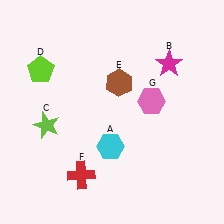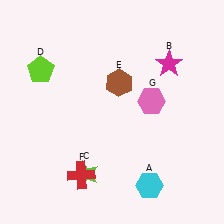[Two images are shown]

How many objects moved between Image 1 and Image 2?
2 objects moved between the two images.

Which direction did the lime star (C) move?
The lime star (C) moved down.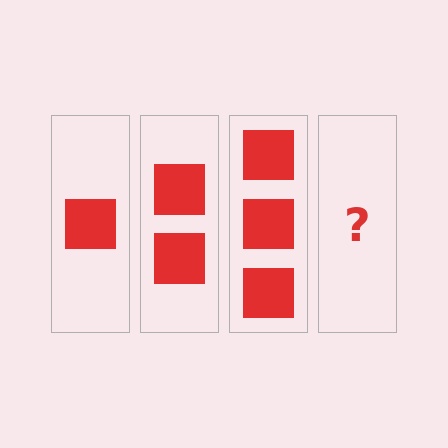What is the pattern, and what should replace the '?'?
The pattern is that each step adds one more square. The '?' should be 4 squares.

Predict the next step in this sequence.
The next step is 4 squares.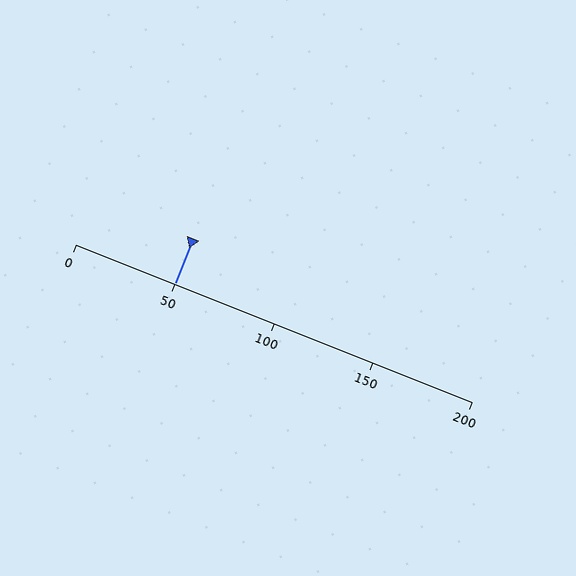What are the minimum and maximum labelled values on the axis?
The axis runs from 0 to 200.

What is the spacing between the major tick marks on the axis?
The major ticks are spaced 50 apart.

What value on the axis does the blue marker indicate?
The marker indicates approximately 50.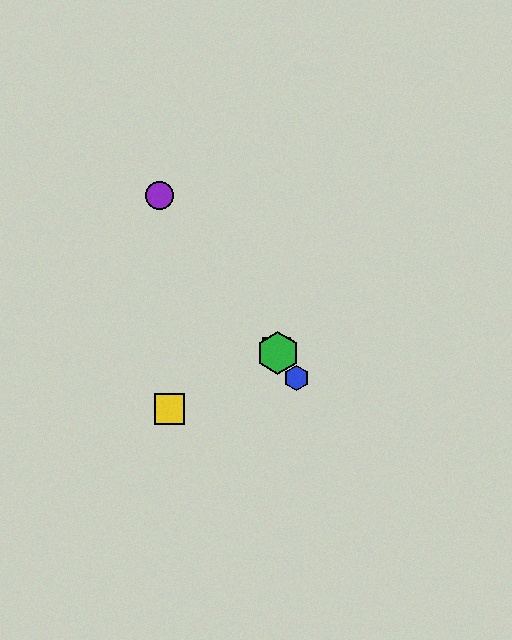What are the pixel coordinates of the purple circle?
The purple circle is at (160, 196).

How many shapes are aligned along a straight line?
4 shapes (the red square, the blue hexagon, the green hexagon, the purple circle) are aligned along a straight line.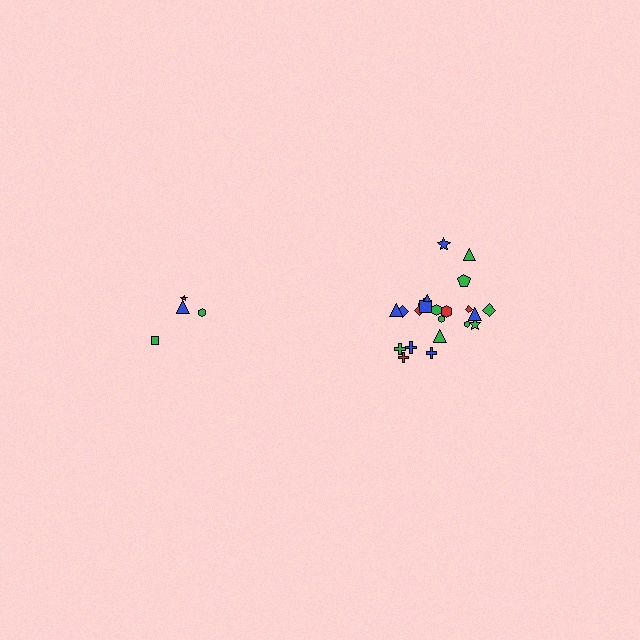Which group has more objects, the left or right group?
The right group.